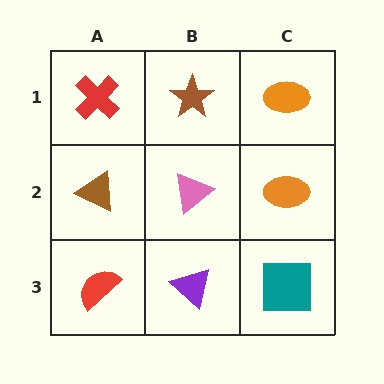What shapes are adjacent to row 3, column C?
An orange ellipse (row 2, column C), a purple triangle (row 3, column B).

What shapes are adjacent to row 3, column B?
A pink triangle (row 2, column B), a red semicircle (row 3, column A), a teal square (row 3, column C).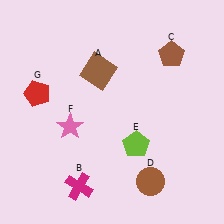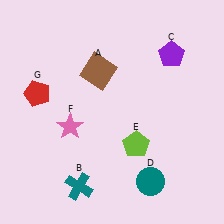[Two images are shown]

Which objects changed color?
B changed from magenta to teal. C changed from brown to purple. D changed from brown to teal.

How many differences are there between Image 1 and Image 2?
There are 3 differences between the two images.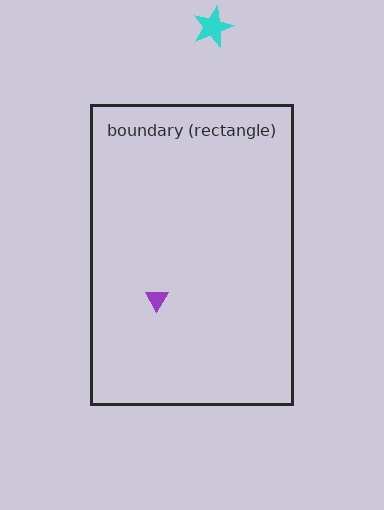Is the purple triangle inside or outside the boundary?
Inside.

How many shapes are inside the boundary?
1 inside, 1 outside.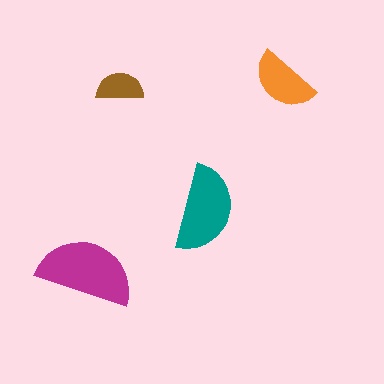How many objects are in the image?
There are 4 objects in the image.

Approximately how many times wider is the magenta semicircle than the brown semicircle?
About 2 times wider.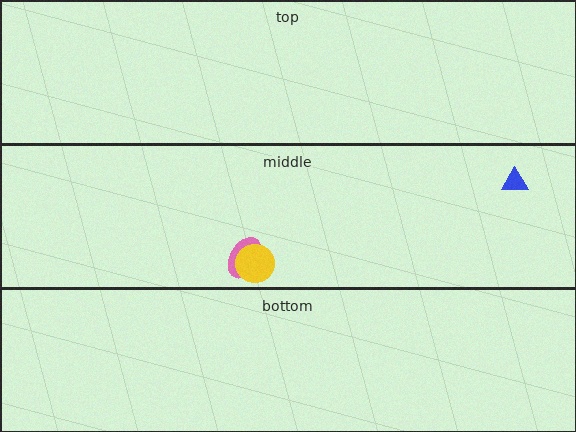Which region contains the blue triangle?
The middle region.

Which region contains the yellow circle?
The middle region.